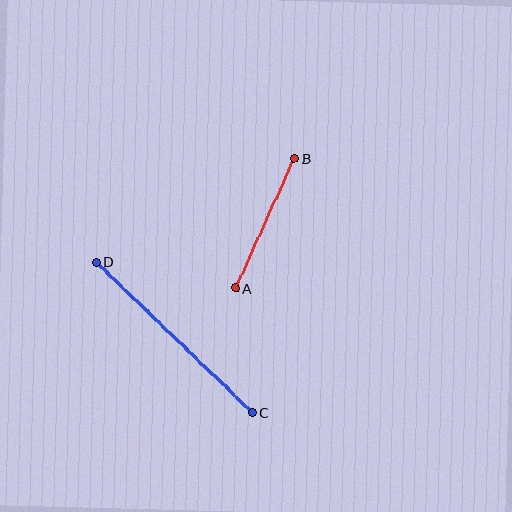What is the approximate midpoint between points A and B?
The midpoint is at approximately (265, 224) pixels.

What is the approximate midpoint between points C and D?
The midpoint is at approximately (174, 337) pixels.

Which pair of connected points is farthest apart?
Points C and D are farthest apart.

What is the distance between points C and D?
The distance is approximately 217 pixels.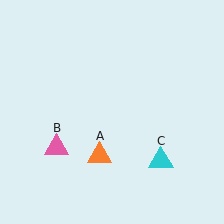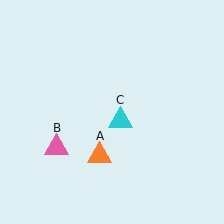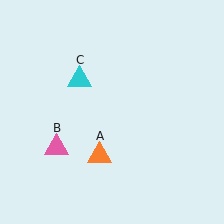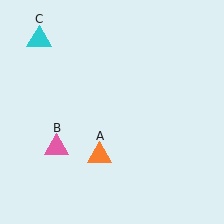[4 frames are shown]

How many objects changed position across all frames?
1 object changed position: cyan triangle (object C).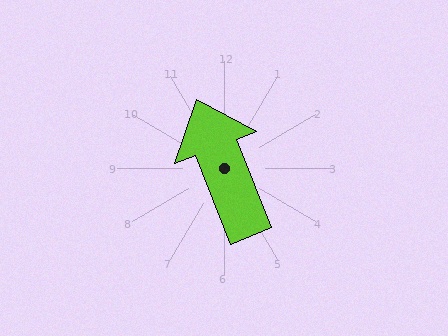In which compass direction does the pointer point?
North.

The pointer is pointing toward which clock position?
Roughly 11 o'clock.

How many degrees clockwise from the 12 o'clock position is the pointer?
Approximately 338 degrees.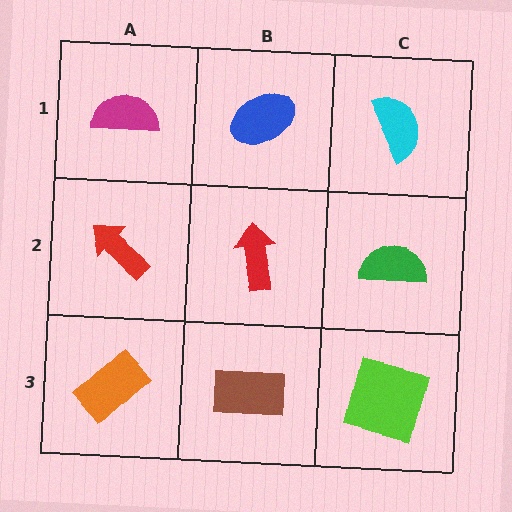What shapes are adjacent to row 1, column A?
A red arrow (row 2, column A), a blue ellipse (row 1, column B).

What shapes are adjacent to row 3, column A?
A red arrow (row 2, column A), a brown rectangle (row 3, column B).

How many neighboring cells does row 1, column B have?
3.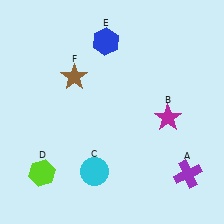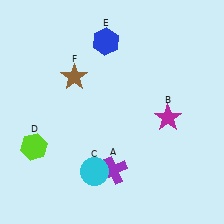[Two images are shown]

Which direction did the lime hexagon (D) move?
The lime hexagon (D) moved up.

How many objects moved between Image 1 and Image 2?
2 objects moved between the two images.